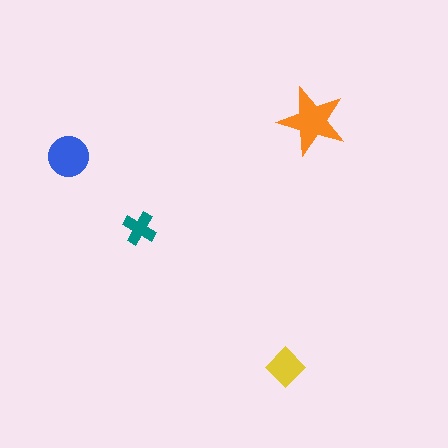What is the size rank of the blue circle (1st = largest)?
2nd.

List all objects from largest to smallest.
The orange star, the blue circle, the yellow diamond, the teal cross.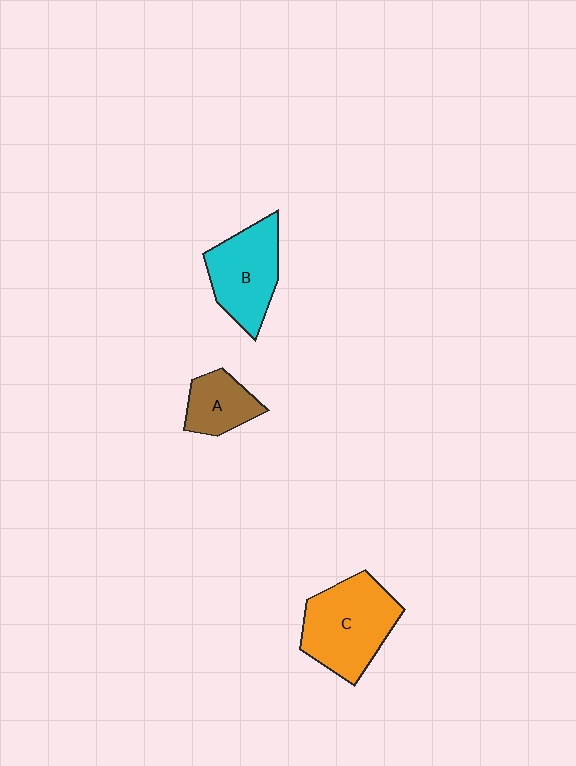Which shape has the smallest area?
Shape A (brown).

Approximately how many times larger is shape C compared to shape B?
Approximately 1.2 times.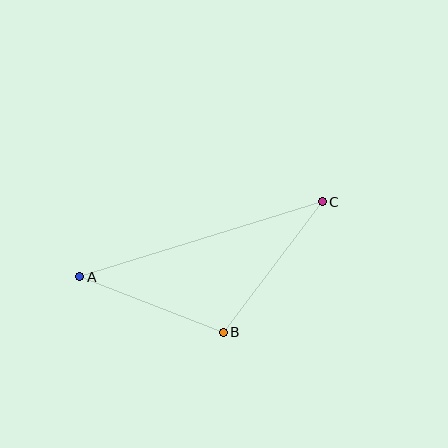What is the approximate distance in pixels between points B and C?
The distance between B and C is approximately 164 pixels.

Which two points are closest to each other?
Points A and B are closest to each other.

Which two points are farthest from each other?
Points A and C are farthest from each other.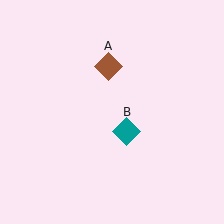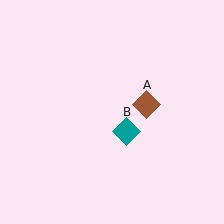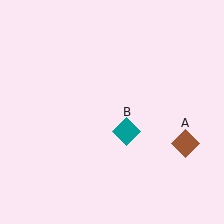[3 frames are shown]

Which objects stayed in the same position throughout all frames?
Teal diamond (object B) remained stationary.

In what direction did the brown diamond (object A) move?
The brown diamond (object A) moved down and to the right.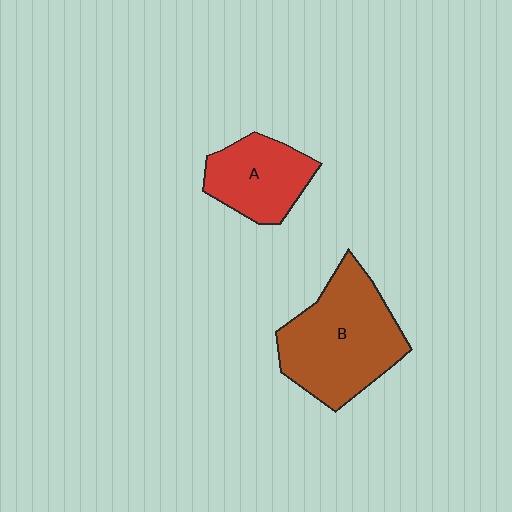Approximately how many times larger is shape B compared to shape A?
Approximately 1.7 times.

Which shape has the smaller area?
Shape A (red).